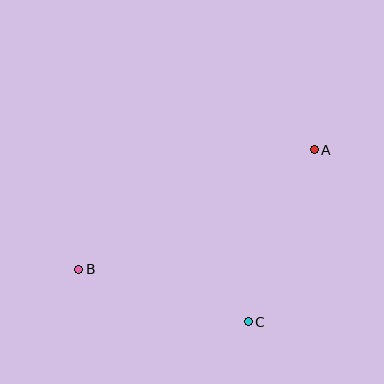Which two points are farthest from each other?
Points A and B are farthest from each other.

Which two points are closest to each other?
Points B and C are closest to each other.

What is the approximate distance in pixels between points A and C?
The distance between A and C is approximately 185 pixels.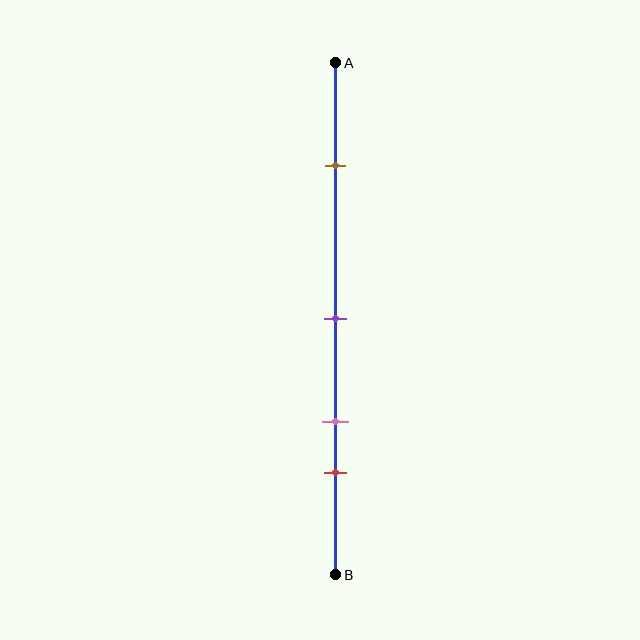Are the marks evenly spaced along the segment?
No, the marks are not evenly spaced.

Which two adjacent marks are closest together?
The pink and red marks are the closest adjacent pair.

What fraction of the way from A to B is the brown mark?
The brown mark is approximately 20% (0.2) of the way from A to B.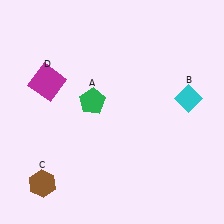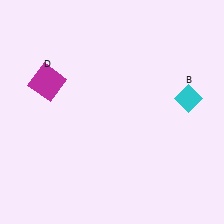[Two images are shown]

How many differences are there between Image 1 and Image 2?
There are 2 differences between the two images.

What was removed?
The brown hexagon (C), the green pentagon (A) were removed in Image 2.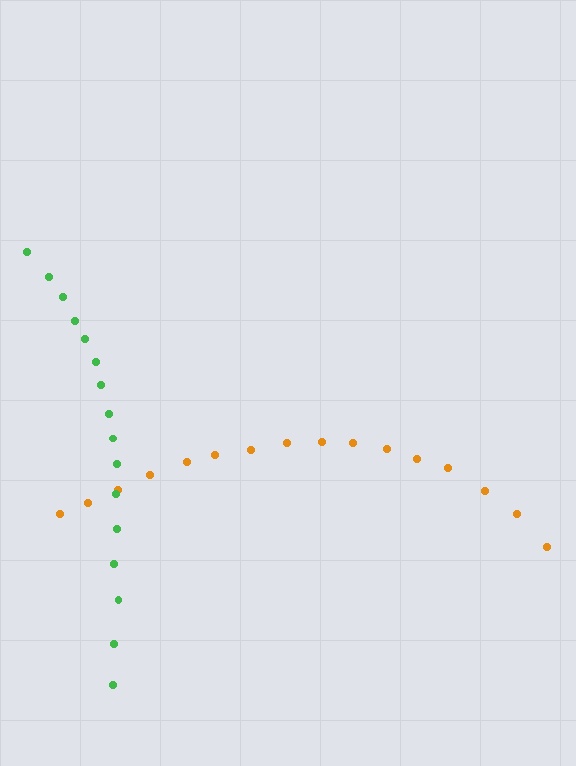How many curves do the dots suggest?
There are 2 distinct paths.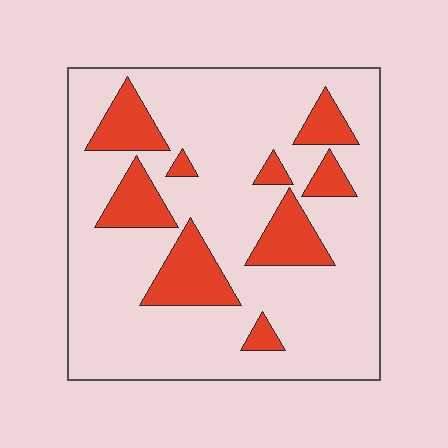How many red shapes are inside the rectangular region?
9.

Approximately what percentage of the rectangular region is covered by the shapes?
Approximately 20%.